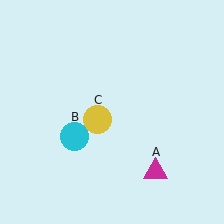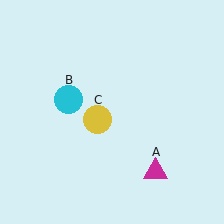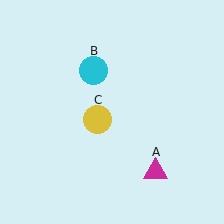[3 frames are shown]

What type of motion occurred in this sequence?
The cyan circle (object B) rotated clockwise around the center of the scene.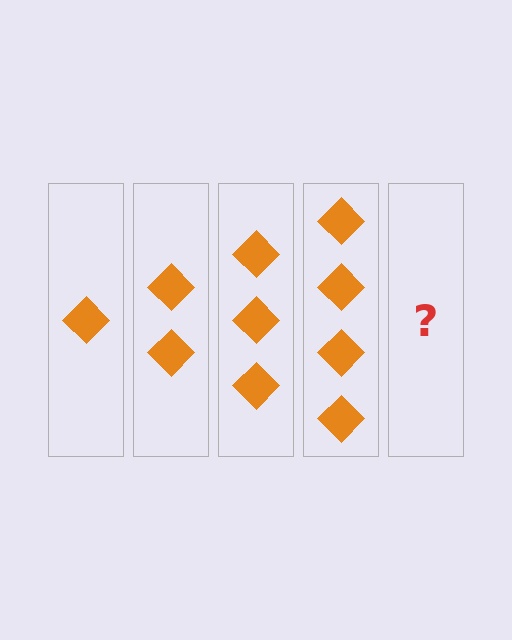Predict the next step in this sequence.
The next step is 5 diamonds.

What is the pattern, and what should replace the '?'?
The pattern is that each step adds one more diamond. The '?' should be 5 diamonds.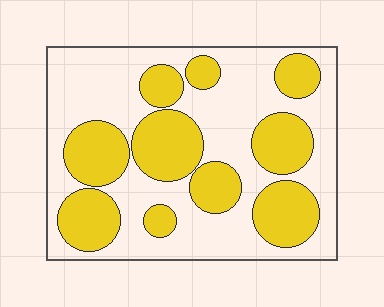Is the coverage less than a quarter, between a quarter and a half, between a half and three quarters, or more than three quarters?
Between a quarter and a half.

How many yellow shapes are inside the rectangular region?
10.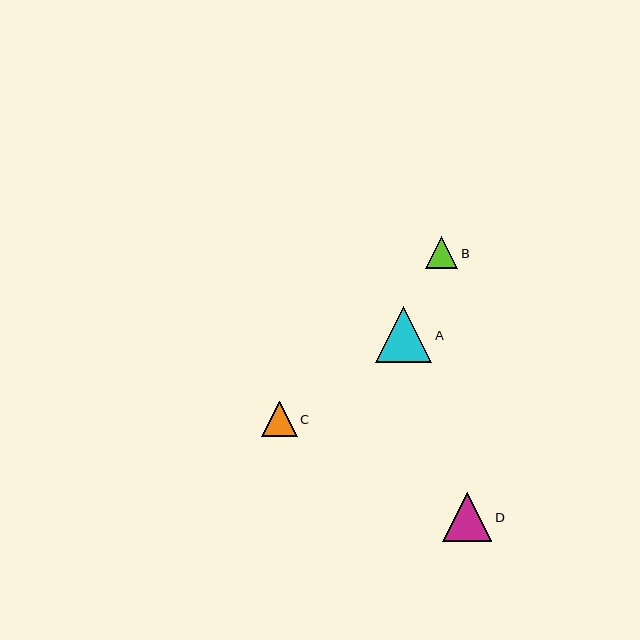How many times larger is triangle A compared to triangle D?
Triangle A is approximately 1.1 times the size of triangle D.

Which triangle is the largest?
Triangle A is the largest with a size of approximately 56 pixels.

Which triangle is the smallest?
Triangle B is the smallest with a size of approximately 32 pixels.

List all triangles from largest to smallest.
From largest to smallest: A, D, C, B.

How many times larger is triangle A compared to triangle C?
Triangle A is approximately 1.6 times the size of triangle C.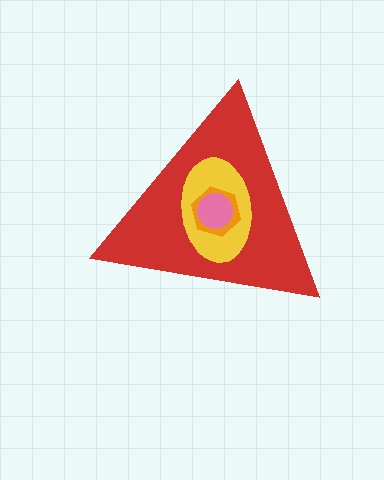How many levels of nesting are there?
4.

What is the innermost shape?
The pink circle.